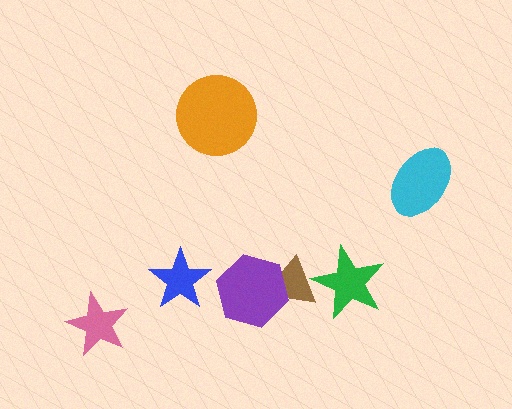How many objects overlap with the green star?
1 object overlaps with the green star.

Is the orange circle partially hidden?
No, no other shape covers it.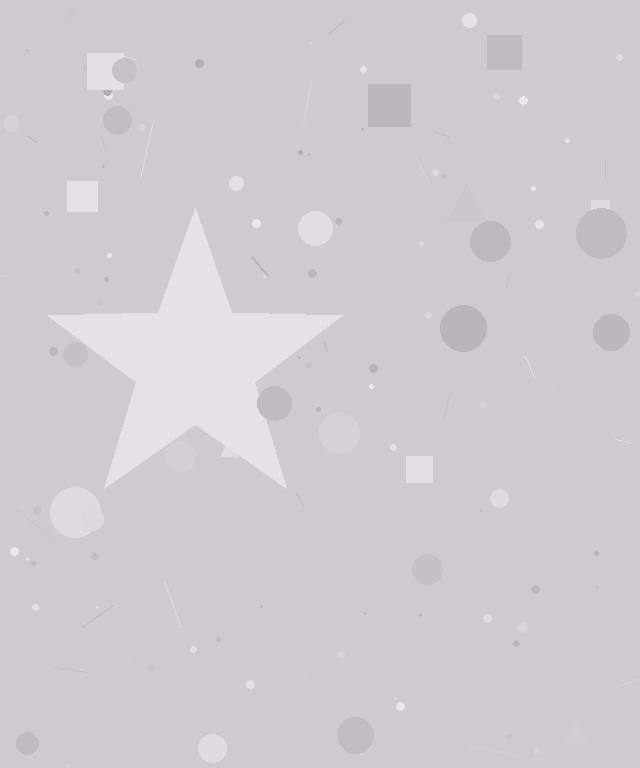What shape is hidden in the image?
A star is hidden in the image.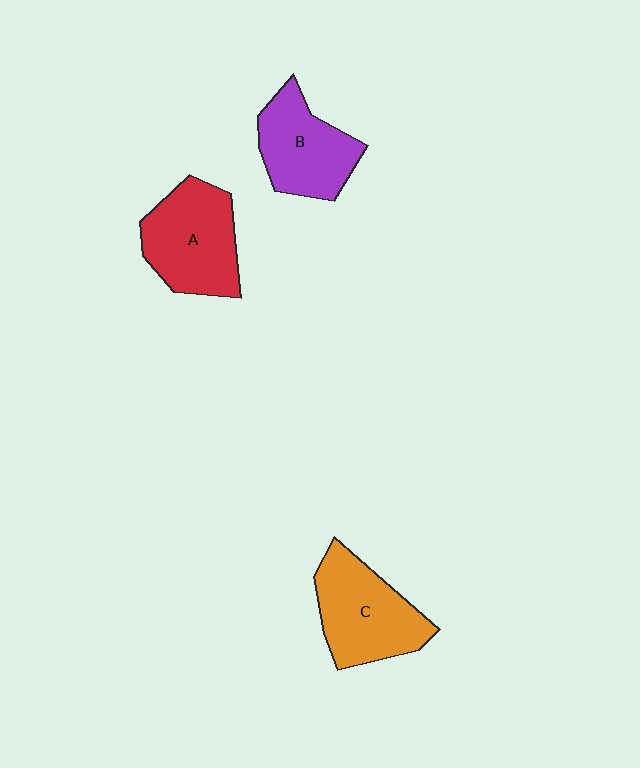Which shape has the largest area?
Shape C (orange).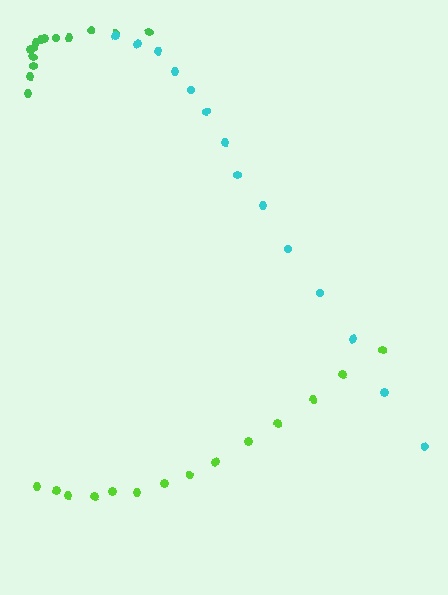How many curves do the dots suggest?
There are 3 distinct paths.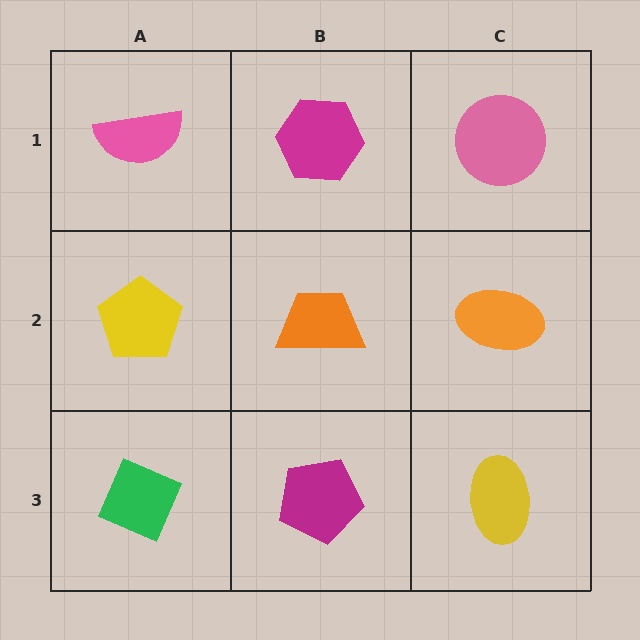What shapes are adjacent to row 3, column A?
A yellow pentagon (row 2, column A), a magenta pentagon (row 3, column B).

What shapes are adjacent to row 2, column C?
A pink circle (row 1, column C), a yellow ellipse (row 3, column C), an orange trapezoid (row 2, column B).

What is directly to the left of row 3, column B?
A green diamond.